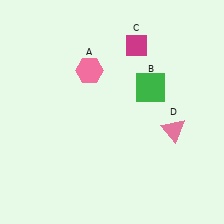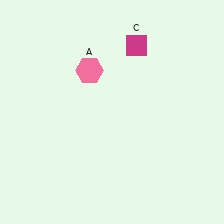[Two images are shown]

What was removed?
The pink triangle (D), the green square (B) were removed in Image 2.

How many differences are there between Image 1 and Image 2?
There are 2 differences between the two images.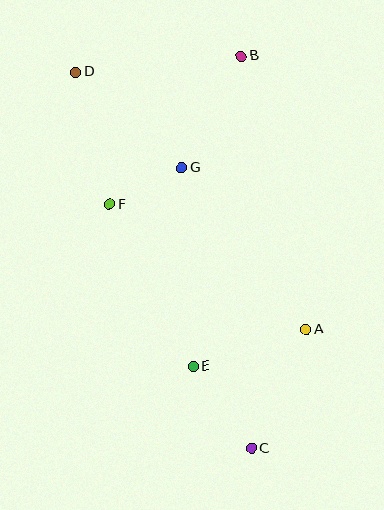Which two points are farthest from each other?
Points C and D are farthest from each other.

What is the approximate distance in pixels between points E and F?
The distance between E and F is approximately 183 pixels.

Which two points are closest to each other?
Points F and G are closest to each other.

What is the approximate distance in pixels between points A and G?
The distance between A and G is approximately 204 pixels.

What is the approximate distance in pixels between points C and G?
The distance between C and G is approximately 289 pixels.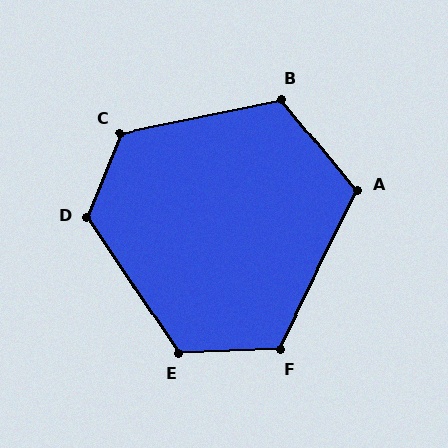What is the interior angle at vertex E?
Approximately 122 degrees (obtuse).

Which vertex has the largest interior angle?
D, at approximately 124 degrees.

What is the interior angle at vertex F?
Approximately 118 degrees (obtuse).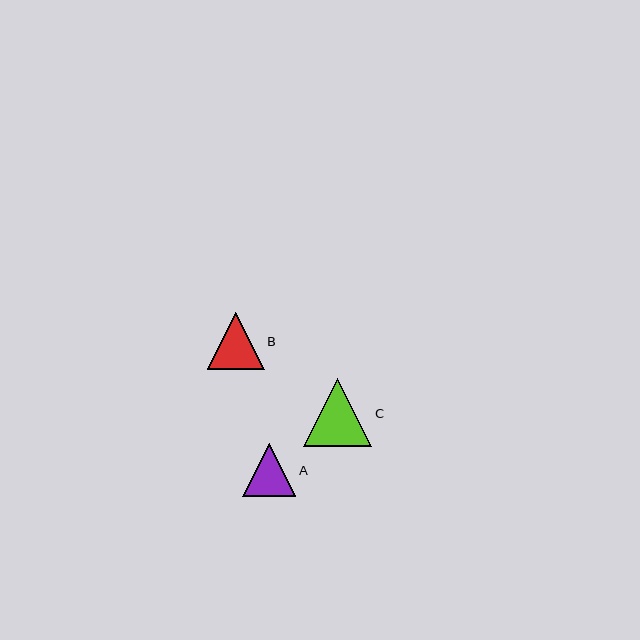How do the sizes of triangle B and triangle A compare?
Triangle B and triangle A are approximately the same size.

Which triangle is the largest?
Triangle C is the largest with a size of approximately 69 pixels.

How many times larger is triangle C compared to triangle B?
Triangle C is approximately 1.2 times the size of triangle B.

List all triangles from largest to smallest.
From largest to smallest: C, B, A.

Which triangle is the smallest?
Triangle A is the smallest with a size of approximately 53 pixels.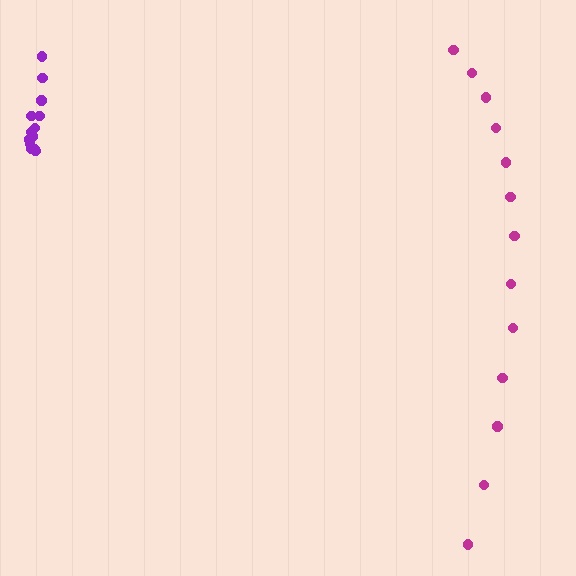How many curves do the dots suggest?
There are 2 distinct paths.